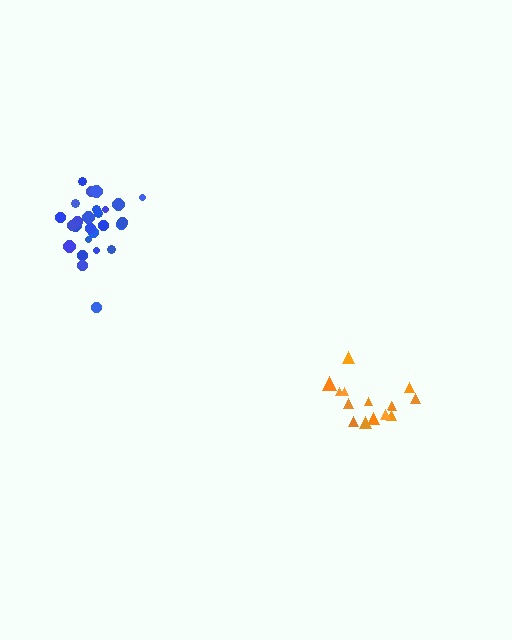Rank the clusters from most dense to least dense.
blue, orange.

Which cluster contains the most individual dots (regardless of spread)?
Blue (26).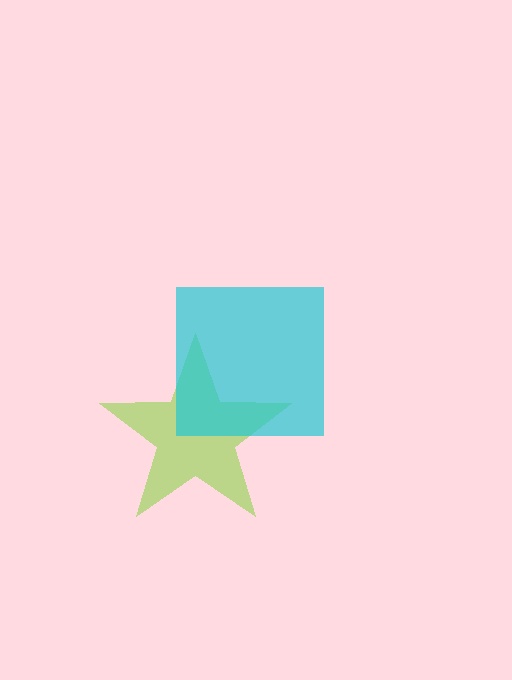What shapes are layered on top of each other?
The layered shapes are: a lime star, a cyan square.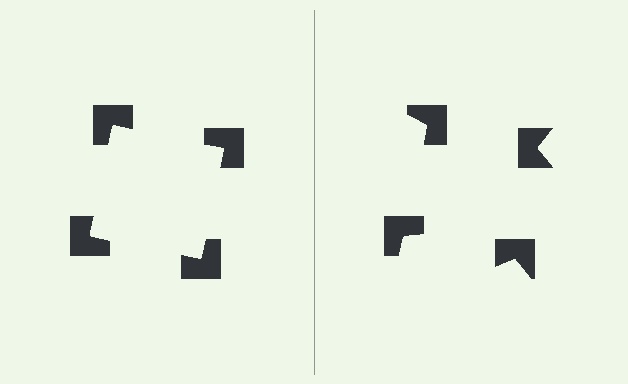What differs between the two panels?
The notched squares are positioned identically on both sides; only the wedge orientations differ. On the left they align to a square; on the right they are misaligned.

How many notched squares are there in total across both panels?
8 — 4 on each side.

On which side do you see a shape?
An illusory square appears on the left side. On the right side the wedge cuts are rotated, so no coherent shape forms.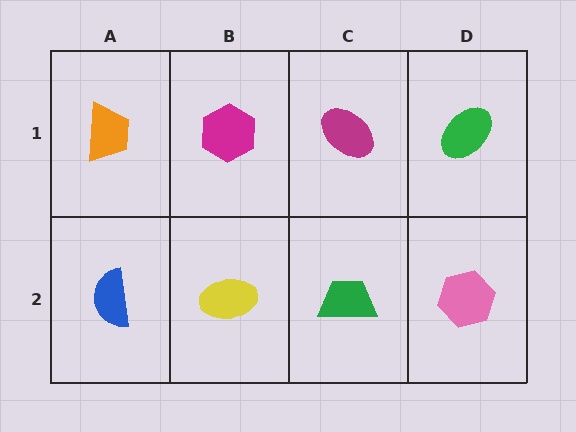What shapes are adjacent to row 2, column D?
A green ellipse (row 1, column D), a green trapezoid (row 2, column C).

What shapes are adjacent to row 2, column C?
A magenta ellipse (row 1, column C), a yellow ellipse (row 2, column B), a pink hexagon (row 2, column D).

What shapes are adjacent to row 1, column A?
A blue semicircle (row 2, column A), a magenta hexagon (row 1, column B).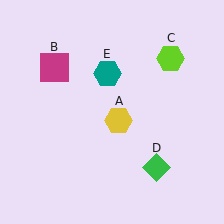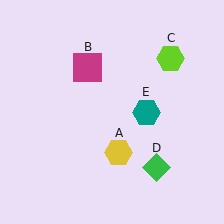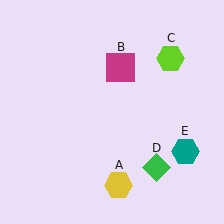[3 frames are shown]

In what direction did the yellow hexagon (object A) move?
The yellow hexagon (object A) moved down.